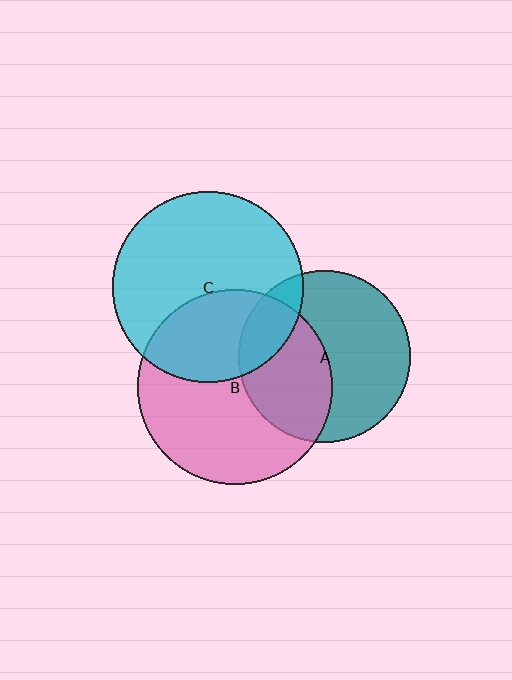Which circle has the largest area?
Circle B (pink).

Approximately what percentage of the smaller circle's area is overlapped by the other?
Approximately 15%.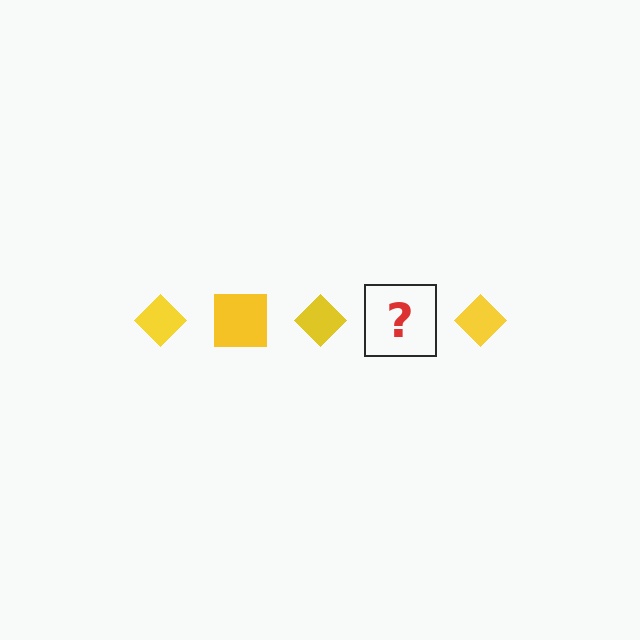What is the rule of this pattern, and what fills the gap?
The rule is that the pattern cycles through diamond, square shapes in yellow. The gap should be filled with a yellow square.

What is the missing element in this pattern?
The missing element is a yellow square.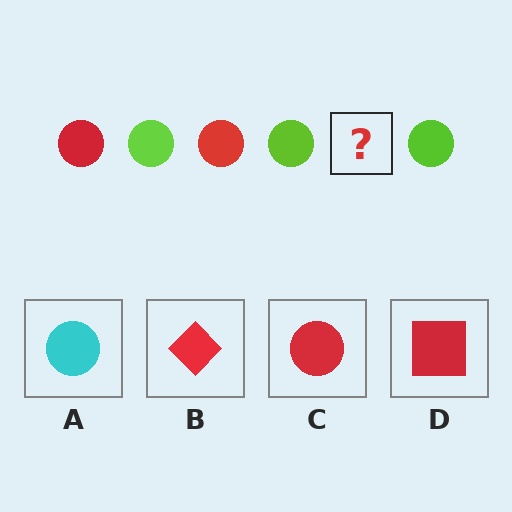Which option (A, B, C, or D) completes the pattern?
C.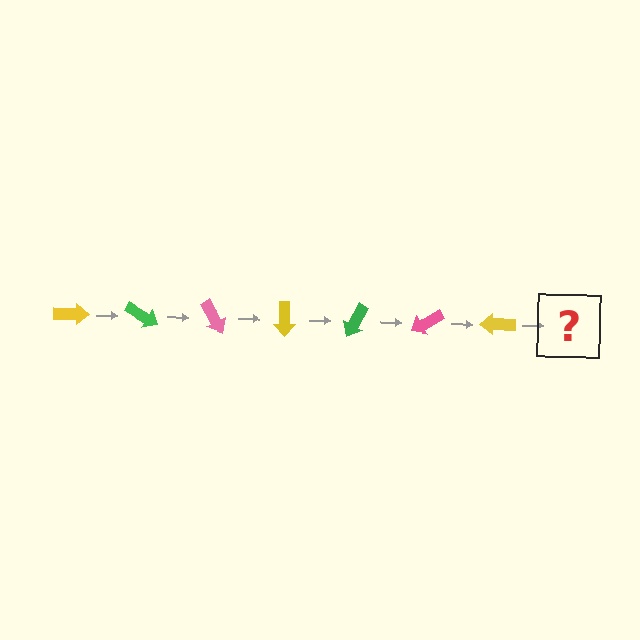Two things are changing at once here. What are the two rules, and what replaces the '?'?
The two rules are that it rotates 30 degrees each step and the color cycles through yellow, green, and pink. The '?' should be a green arrow, rotated 210 degrees from the start.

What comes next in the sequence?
The next element should be a green arrow, rotated 210 degrees from the start.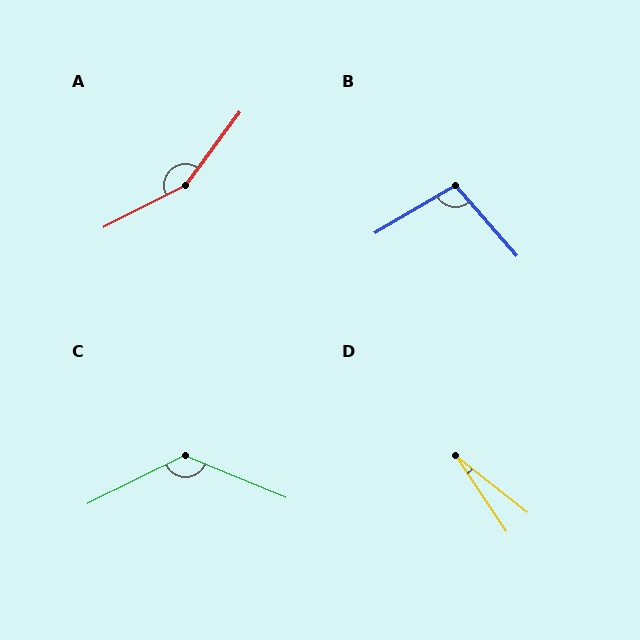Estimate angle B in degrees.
Approximately 101 degrees.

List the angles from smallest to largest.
D (18°), B (101°), C (131°), A (154°).